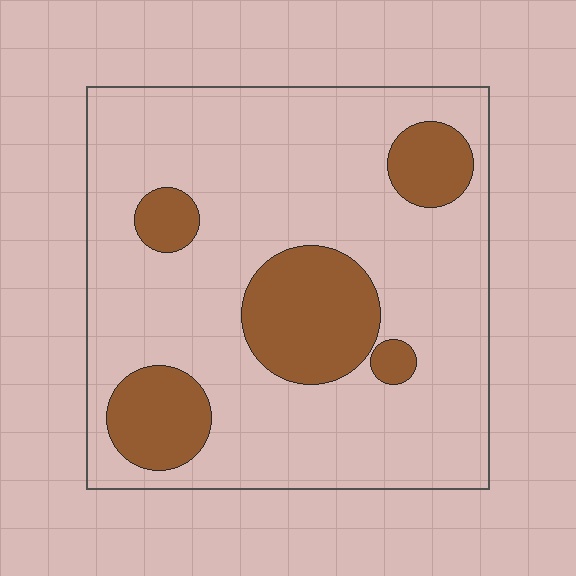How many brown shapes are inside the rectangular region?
5.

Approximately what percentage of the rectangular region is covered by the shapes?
Approximately 20%.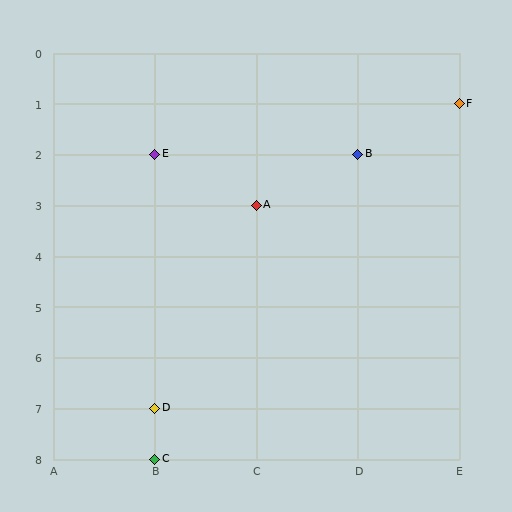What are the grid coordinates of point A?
Point A is at grid coordinates (C, 3).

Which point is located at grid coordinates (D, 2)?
Point B is at (D, 2).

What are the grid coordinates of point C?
Point C is at grid coordinates (B, 8).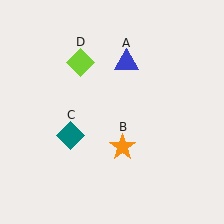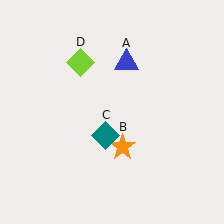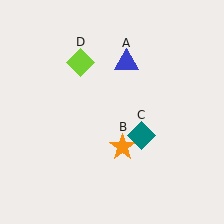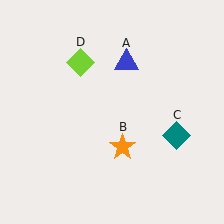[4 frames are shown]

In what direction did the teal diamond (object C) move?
The teal diamond (object C) moved right.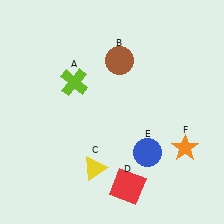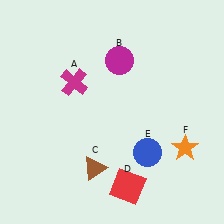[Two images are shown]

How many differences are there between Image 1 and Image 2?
There are 3 differences between the two images.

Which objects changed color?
A changed from lime to magenta. B changed from brown to magenta. C changed from yellow to brown.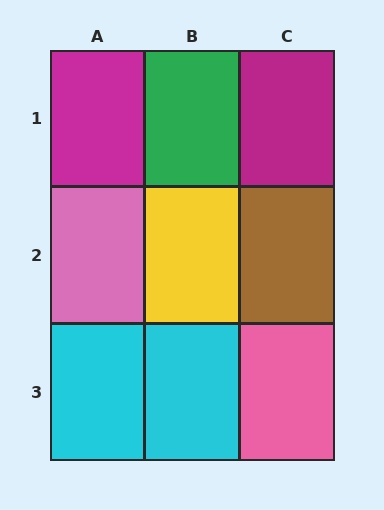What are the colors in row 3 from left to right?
Cyan, cyan, pink.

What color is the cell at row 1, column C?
Magenta.